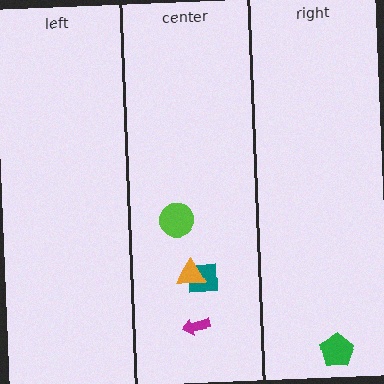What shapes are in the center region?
The teal square, the orange triangle, the magenta arrow, the lime circle.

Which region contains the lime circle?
The center region.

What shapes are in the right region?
The green pentagon.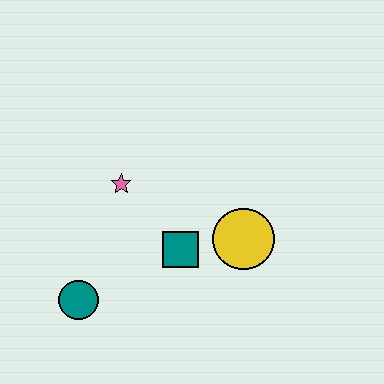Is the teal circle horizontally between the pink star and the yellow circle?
No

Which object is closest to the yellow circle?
The teal square is closest to the yellow circle.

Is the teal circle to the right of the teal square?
No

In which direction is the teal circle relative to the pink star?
The teal circle is below the pink star.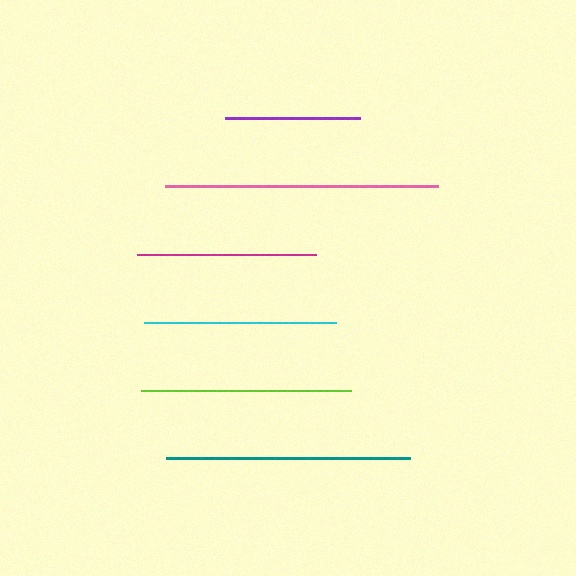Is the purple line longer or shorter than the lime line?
The lime line is longer than the purple line.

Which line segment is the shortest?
The purple line is the shortest at approximately 136 pixels.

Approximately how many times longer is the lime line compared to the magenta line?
The lime line is approximately 1.2 times the length of the magenta line.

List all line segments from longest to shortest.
From longest to shortest: pink, teal, lime, cyan, magenta, purple.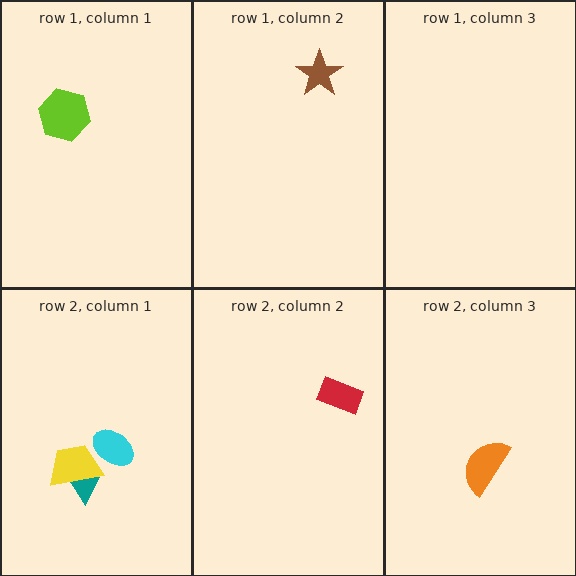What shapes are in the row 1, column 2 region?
The brown star.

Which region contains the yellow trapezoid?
The row 2, column 1 region.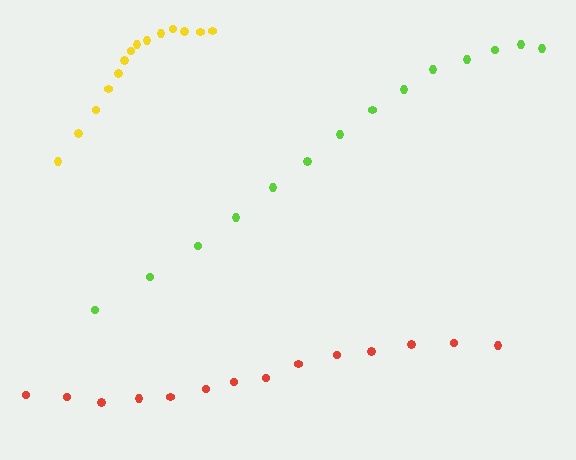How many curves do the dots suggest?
There are 3 distinct paths.